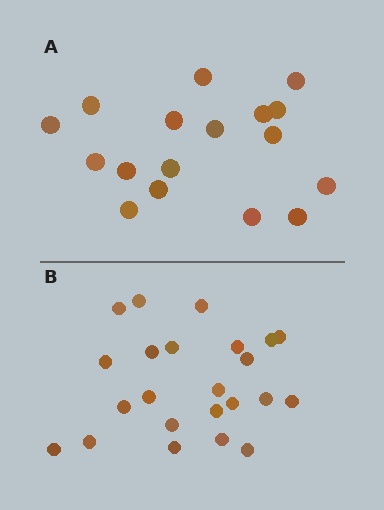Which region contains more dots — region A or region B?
Region B (the bottom region) has more dots.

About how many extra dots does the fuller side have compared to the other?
Region B has about 6 more dots than region A.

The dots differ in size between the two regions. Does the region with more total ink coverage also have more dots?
No. Region A has more total ink coverage because its dots are larger, but region B actually contains more individual dots. Total area can be misleading — the number of items is what matters here.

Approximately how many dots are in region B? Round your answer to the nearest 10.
About 20 dots. (The exact count is 23, which rounds to 20.)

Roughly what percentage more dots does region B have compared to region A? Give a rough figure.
About 35% more.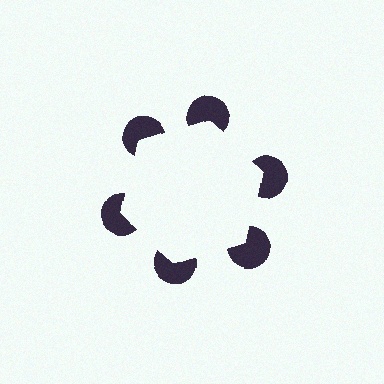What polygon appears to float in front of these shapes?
An illusory hexagon — its edges are inferred from the aligned wedge cuts in the pac-man discs, not physically drawn.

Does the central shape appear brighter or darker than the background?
It typically appears slightly brighter than the background, even though no actual brightness change is drawn.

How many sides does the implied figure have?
6 sides.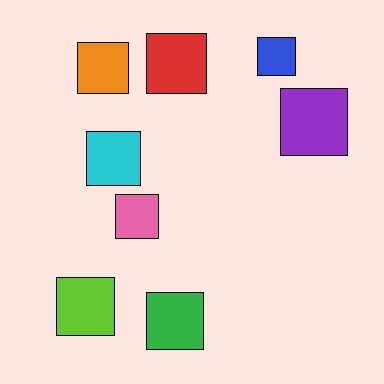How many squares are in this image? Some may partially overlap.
There are 8 squares.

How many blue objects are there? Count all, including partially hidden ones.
There is 1 blue object.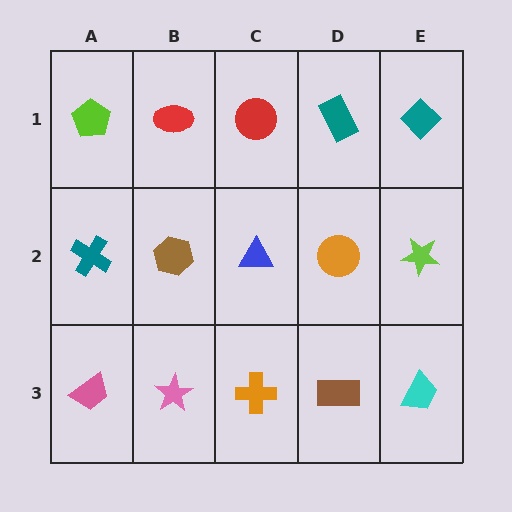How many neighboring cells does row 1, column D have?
3.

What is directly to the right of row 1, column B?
A red circle.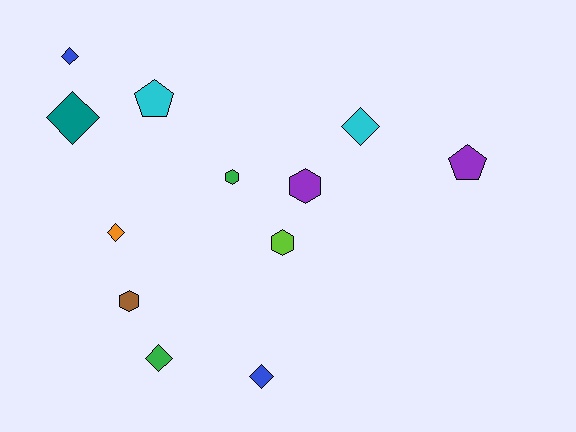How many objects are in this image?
There are 12 objects.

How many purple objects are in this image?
There are 2 purple objects.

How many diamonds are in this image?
There are 6 diamonds.